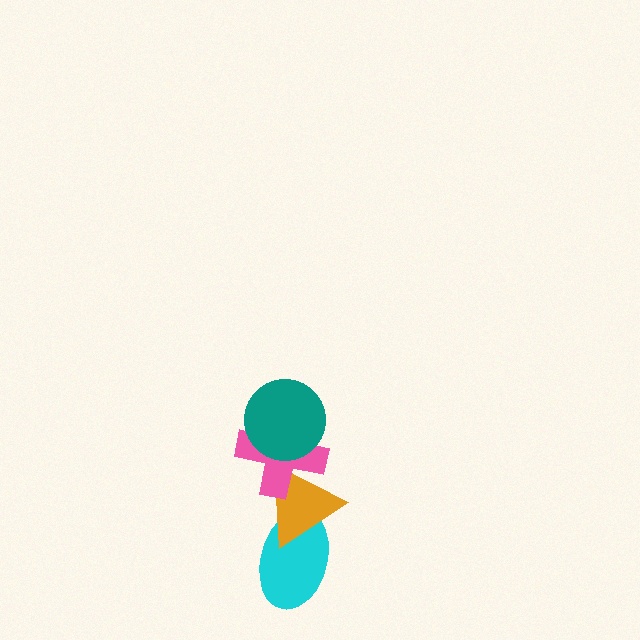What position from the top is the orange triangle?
The orange triangle is 3rd from the top.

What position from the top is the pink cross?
The pink cross is 2nd from the top.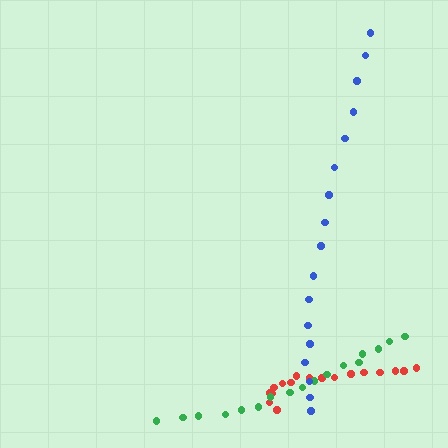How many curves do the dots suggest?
There are 3 distinct paths.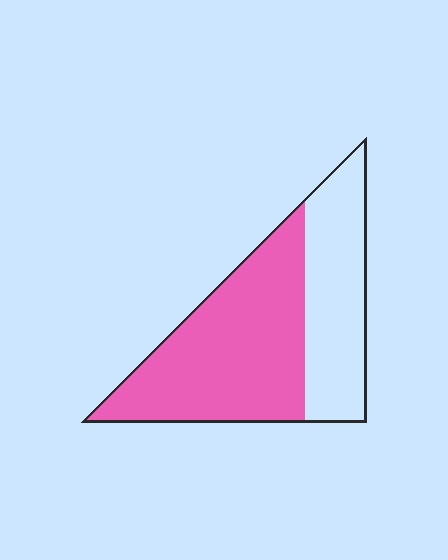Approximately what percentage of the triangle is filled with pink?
Approximately 60%.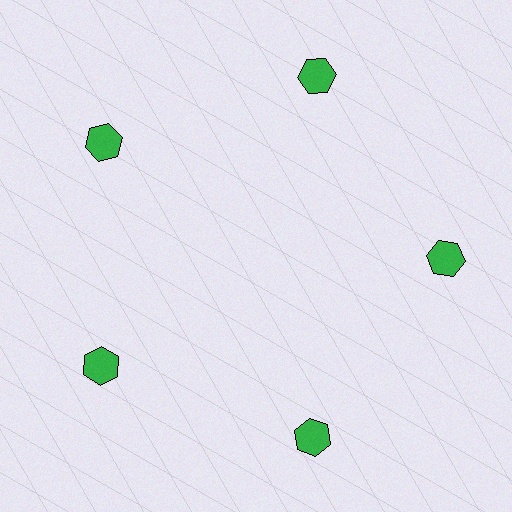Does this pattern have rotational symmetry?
Yes, this pattern has 5-fold rotational symmetry. It looks the same after rotating 72 degrees around the center.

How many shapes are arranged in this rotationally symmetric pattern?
There are 5 shapes, arranged in 5 groups of 1.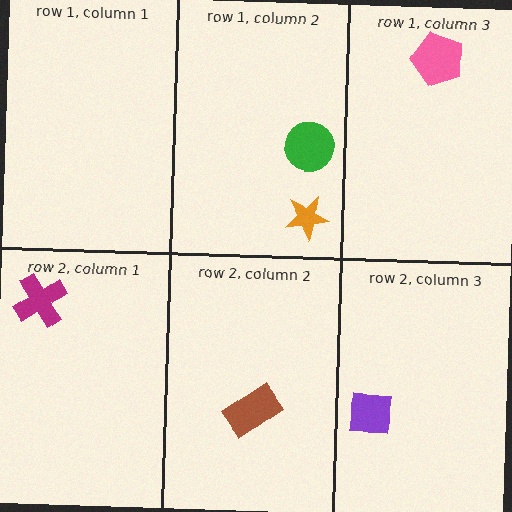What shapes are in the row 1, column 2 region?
The orange star, the green circle.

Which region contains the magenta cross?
The row 2, column 1 region.